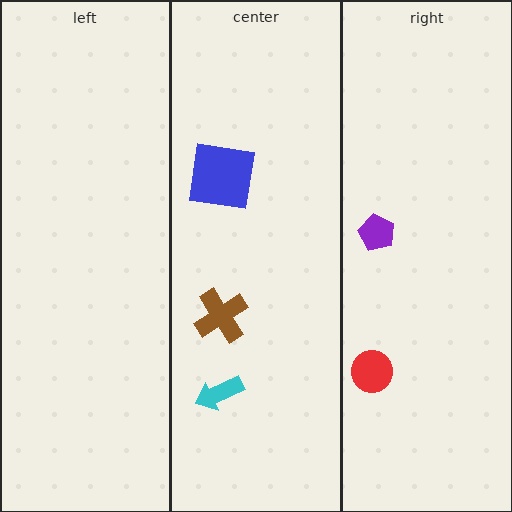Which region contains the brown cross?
The center region.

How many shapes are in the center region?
3.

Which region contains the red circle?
The right region.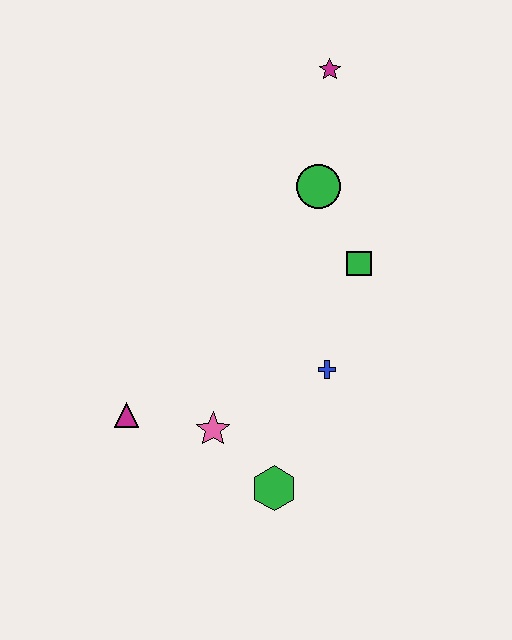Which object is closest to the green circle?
The green square is closest to the green circle.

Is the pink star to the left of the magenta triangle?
No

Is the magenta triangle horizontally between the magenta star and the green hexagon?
No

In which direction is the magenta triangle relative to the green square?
The magenta triangle is to the left of the green square.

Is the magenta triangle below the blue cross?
Yes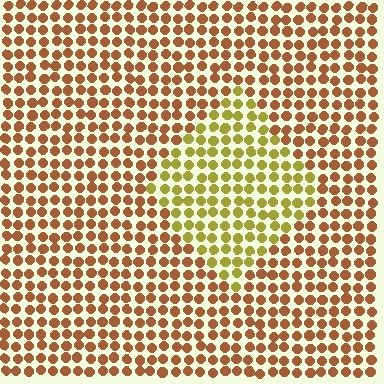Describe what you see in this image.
The image is filled with small brown elements in a uniform arrangement. A diamond-shaped region is visible where the elements are tinted to a slightly different hue, forming a subtle color boundary.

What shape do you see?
I see a diamond.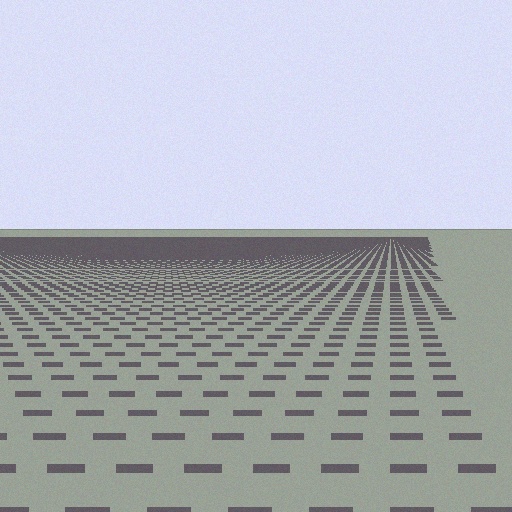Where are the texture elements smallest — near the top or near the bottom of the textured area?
Near the top.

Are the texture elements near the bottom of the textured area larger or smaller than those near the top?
Larger. Near the bottom, elements are closer to the viewer and appear at a bigger on-screen size.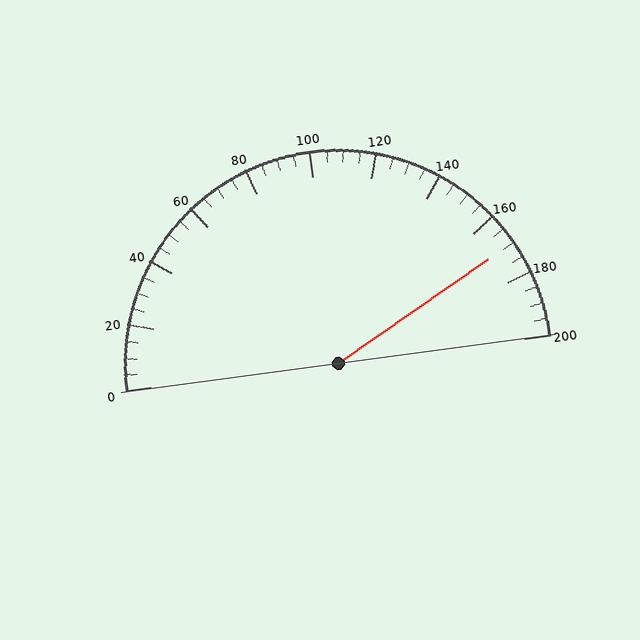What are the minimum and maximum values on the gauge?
The gauge ranges from 0 to 200.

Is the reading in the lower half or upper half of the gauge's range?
The reading is in the upper half of the range (0 to 200).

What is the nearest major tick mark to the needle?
The nearest major tick mark is 160.